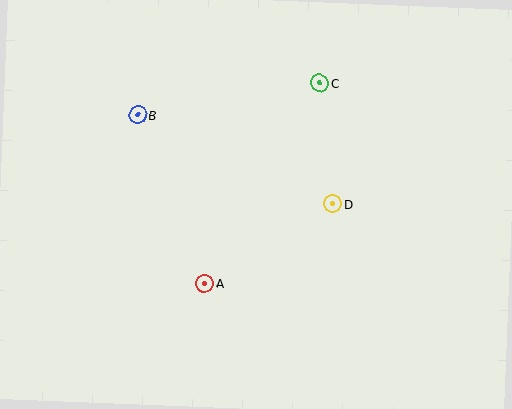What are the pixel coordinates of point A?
Point A is at (205, 283).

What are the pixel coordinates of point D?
Point D is at (333, 204).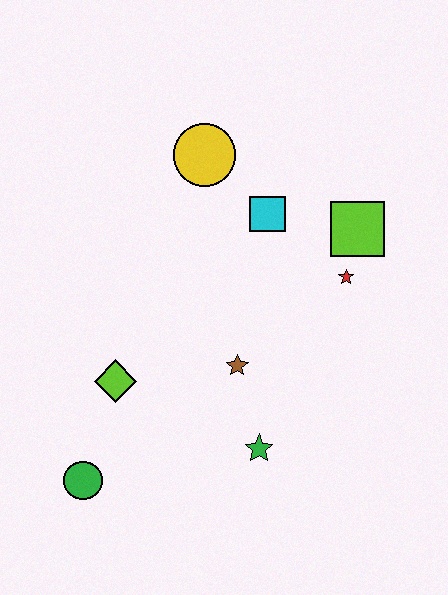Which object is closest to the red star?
The lime square is closest to the red star.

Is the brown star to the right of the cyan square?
No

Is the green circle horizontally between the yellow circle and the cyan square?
No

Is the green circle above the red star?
No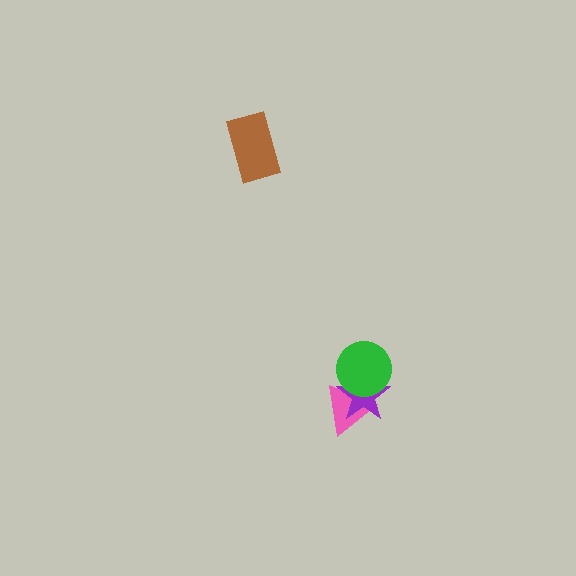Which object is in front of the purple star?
The green circle is in front of the purple star.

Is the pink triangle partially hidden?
Yes, it is partially covered by another shape.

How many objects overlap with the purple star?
2 objects overlap with the purple star.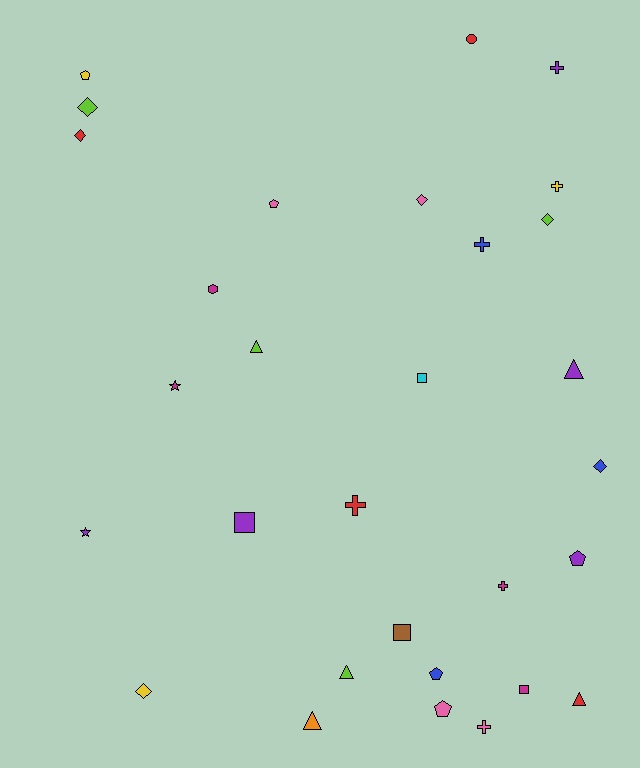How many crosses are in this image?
There are 6 crosses.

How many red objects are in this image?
There are 4 red objects.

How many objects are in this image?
There are 30 objects.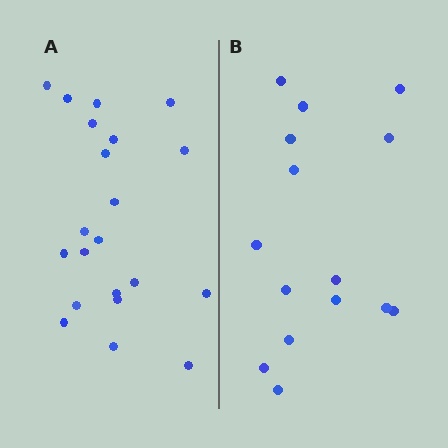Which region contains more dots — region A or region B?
Region A (the left region) has more dots.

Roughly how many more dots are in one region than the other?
Region A has about 6 more dots than region B.